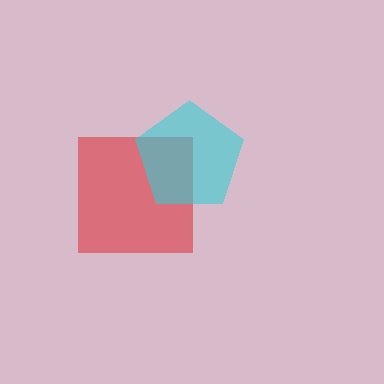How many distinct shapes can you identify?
There are 2 distinct shapes: a red square, a cyan pentagon.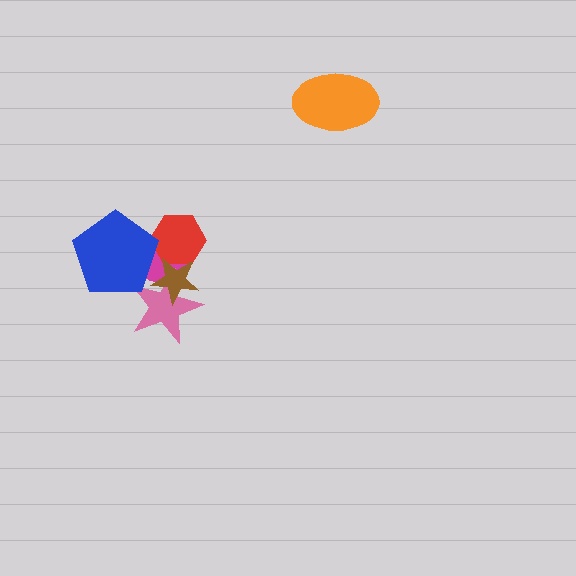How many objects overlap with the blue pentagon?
3 objects overlap with the blue pentagon.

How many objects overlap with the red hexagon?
3 objects overlap with the red hexagon.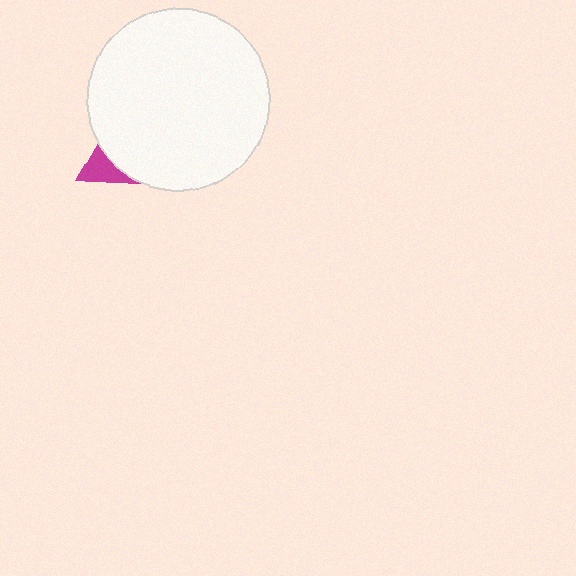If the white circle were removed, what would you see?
You would see the complete magenta triangle.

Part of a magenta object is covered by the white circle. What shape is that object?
It is a triangle.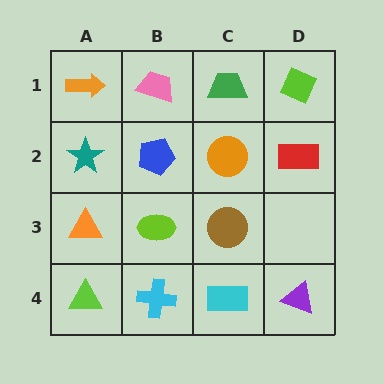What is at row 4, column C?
A cyan rectangle.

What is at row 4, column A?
A lime triangle.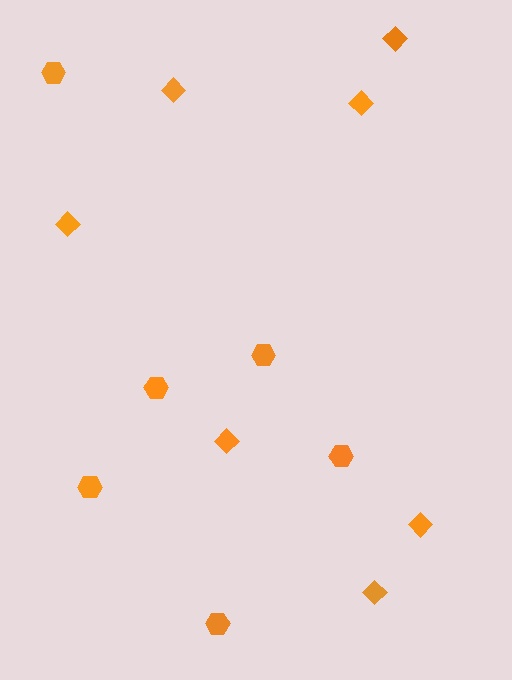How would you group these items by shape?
There are 2 groups: one group of hexagons (6) and one group of diamonds (7).